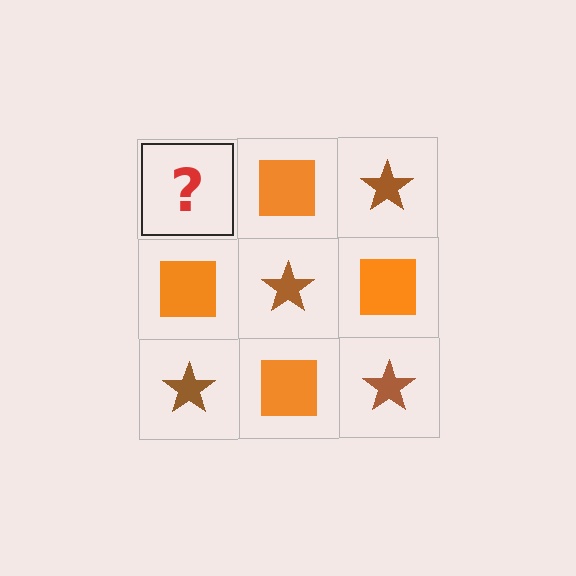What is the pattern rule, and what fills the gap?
The rule is that it alternates brown star and orange square in a checkerboard pattern. The gap should be filled with a brown star.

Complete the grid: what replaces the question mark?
The question mark should be replaced with a brown star.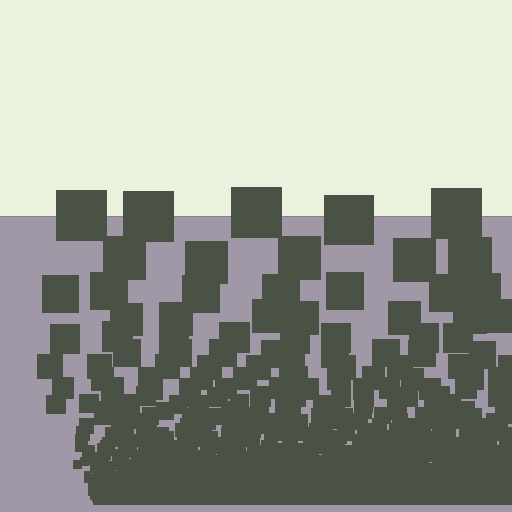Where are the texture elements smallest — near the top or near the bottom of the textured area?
Near the bottom.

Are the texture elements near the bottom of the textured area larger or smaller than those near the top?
Smaller. The gradient is inverted — elements near the bottom are smaller and denser.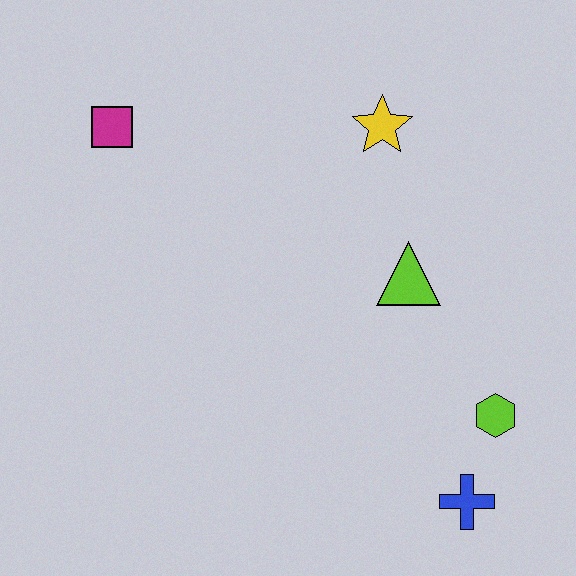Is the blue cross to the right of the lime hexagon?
No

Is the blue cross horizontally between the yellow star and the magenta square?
No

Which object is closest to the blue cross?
The lime hexagon is closest to the blue cross.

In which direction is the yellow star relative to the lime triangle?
The yellow star is above the lime triangle.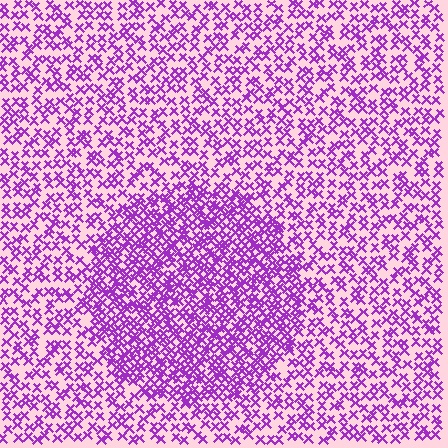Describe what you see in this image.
The image contains small purple elements arranged at two different densities. A circle-shaped region is visible where the elements are more densely packed than the surrounding area.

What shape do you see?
I see a circle.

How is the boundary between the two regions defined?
The boundary is defined by a change in element density (approximately 1.9x ratio). All elements are the same color, size, and shape.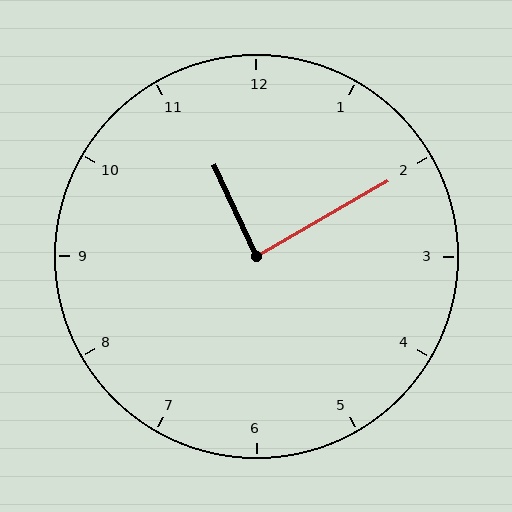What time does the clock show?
11:10.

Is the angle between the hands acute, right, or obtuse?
It is right.